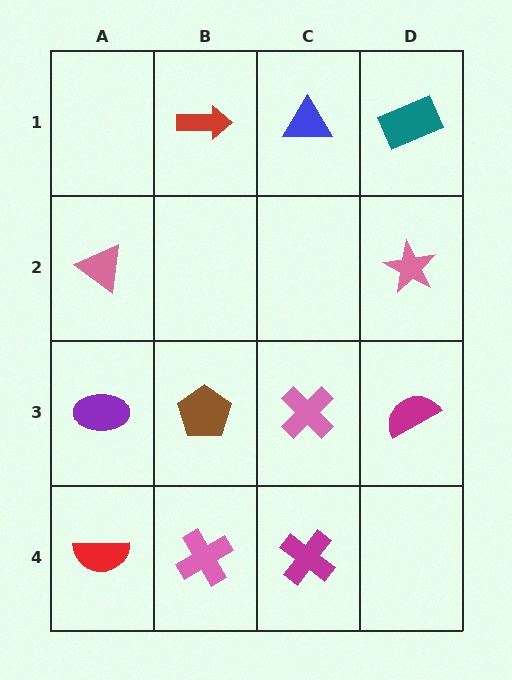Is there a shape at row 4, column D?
No, that cell is empty.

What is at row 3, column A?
A purple ellipse.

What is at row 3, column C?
A pink cross.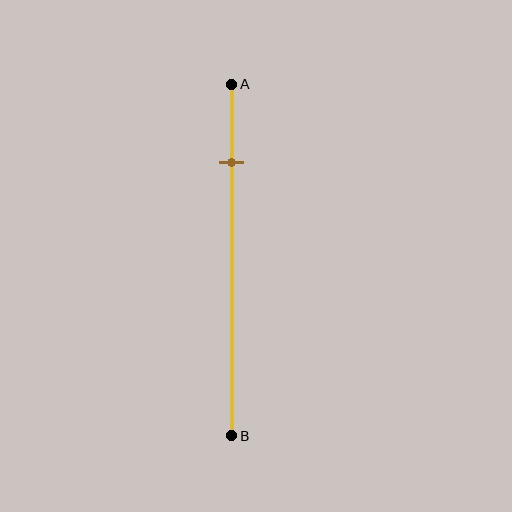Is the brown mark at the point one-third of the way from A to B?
No, the mark is at about 20% from A, not at the 33% one-third point.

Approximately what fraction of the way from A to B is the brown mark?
The brown mark is approximately 20% of the way from A to B.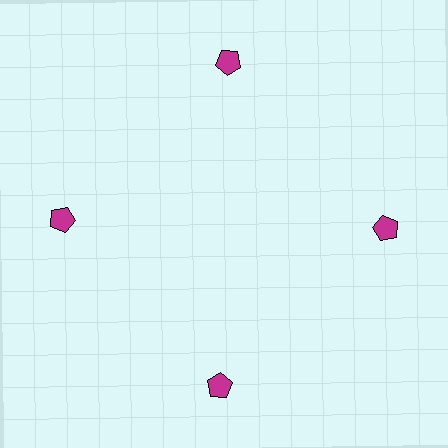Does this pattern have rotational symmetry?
Yes, this pattern has 4-fold rotational symmetry. It looks the same after rotating 90 degrees around the center.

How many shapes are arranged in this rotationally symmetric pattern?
There are 4 shapes, arranged in 4 groups of 1.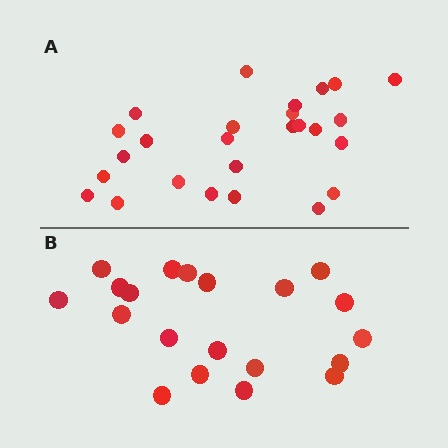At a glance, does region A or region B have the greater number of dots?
Region A (the top region) has more dots.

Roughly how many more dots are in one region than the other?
Region A has about 6 more dots than region B.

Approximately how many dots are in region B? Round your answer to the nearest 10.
About 20 dots.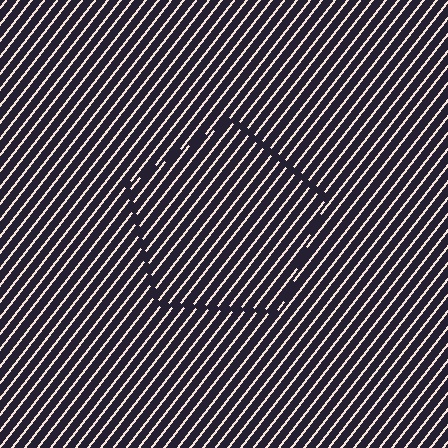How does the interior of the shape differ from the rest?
The interior of the shape contains the same grating, shifted by half a period — the contour is defined by the phase discontinuity where line-ends from the inner and outer gratings abut.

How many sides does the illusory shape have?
5 sides — the line-ends trace a pentagon.